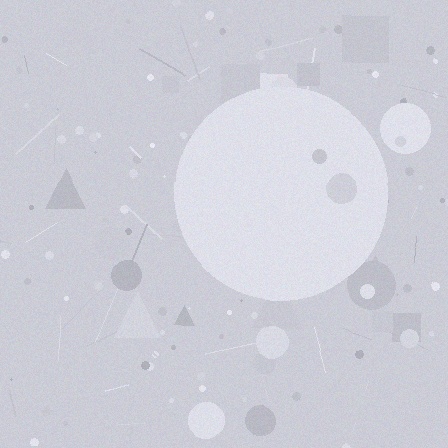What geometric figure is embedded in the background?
A circle is embedded in the background.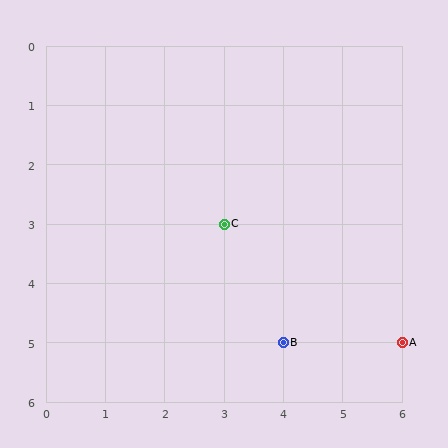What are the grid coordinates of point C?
Point C is at grid coordinates (3, 3).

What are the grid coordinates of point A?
Point A is at grid coordinates (6, 5).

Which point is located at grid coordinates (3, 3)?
Point C is at (3, 3).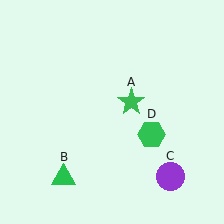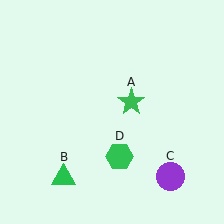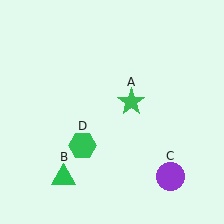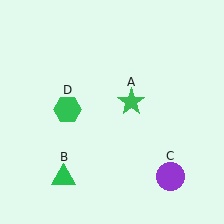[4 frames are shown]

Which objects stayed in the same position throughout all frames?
Green star (object A) and green triangle (object B) and purple circle (object C) remained stationary.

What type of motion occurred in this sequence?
The green hexagon (object D) rotated clockwise around the center of the scene.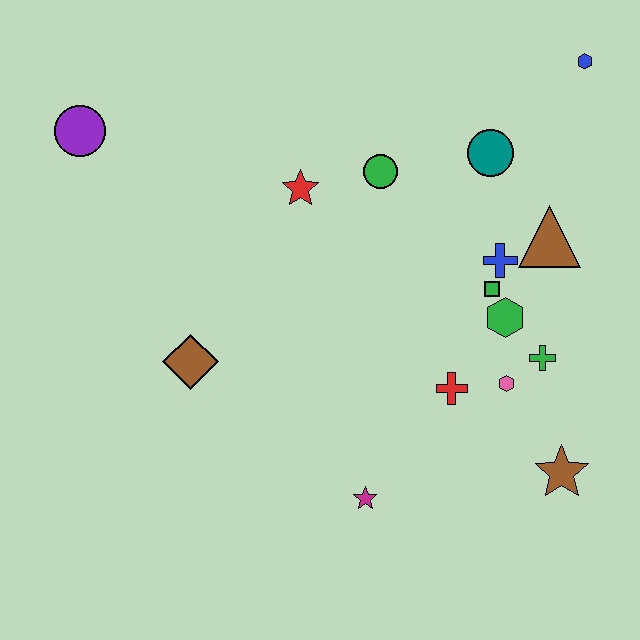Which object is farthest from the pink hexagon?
The purple circle is farthest from the pink hexagon.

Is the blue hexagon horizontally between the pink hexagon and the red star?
No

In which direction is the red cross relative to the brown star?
The red cross is to the left of the brown star.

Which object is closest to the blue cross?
The green square is closest to the blue cross.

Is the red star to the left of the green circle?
Yes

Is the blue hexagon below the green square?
No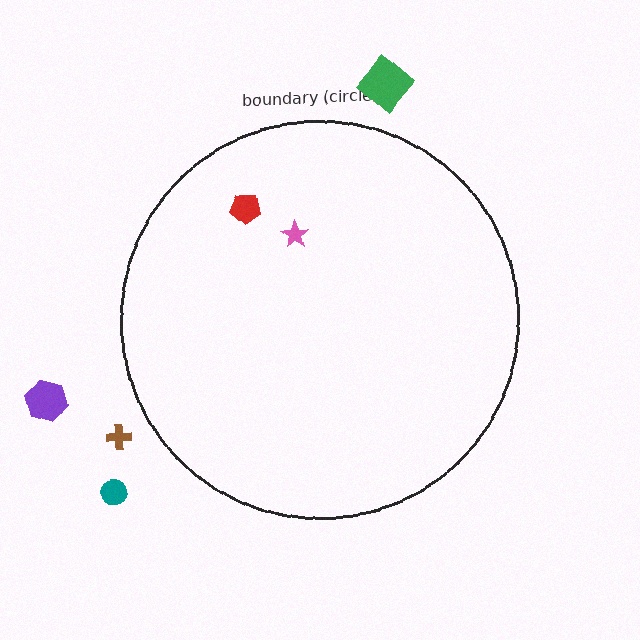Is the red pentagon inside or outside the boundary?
Inside.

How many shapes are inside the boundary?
2 inside, 4 outside.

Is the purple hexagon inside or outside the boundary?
Outside.